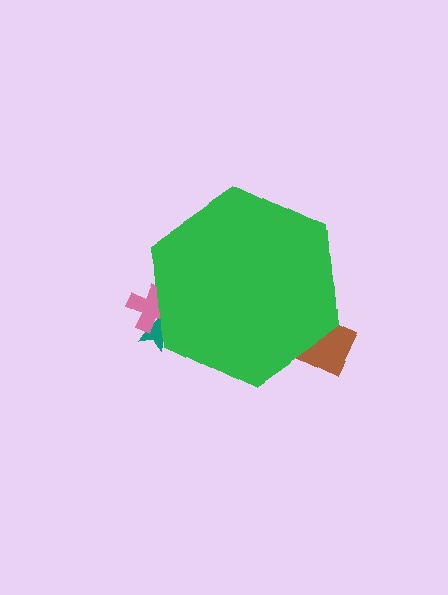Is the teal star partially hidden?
Yes, the teal star is partially hidden behind the green hexagon.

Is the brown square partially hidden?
Yes, the brown square is partially hidden behind the green hexagon.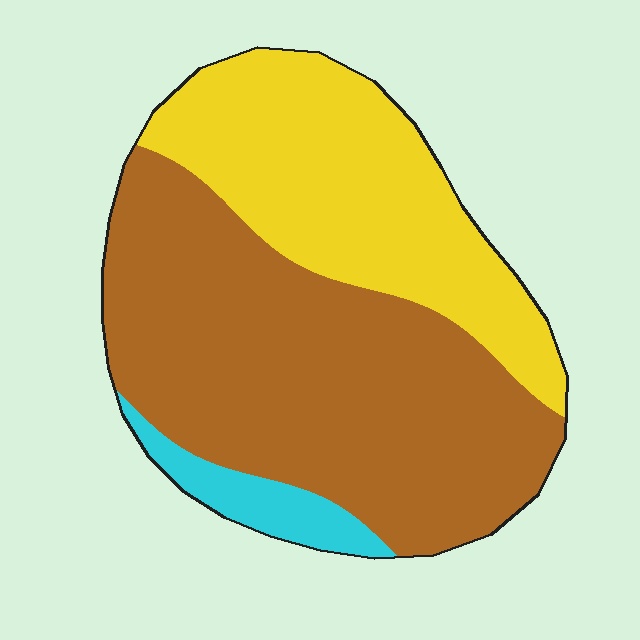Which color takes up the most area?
Brown, at roughly 60%.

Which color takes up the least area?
Cyan, at roughly 5%.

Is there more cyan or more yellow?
Yellow.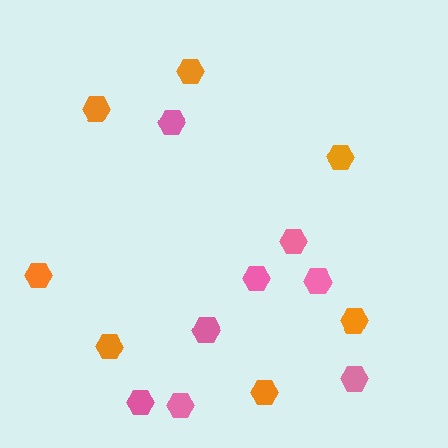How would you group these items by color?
There are 2 groups: one group of pink hexagons (8) and one group of orange hexagons (7).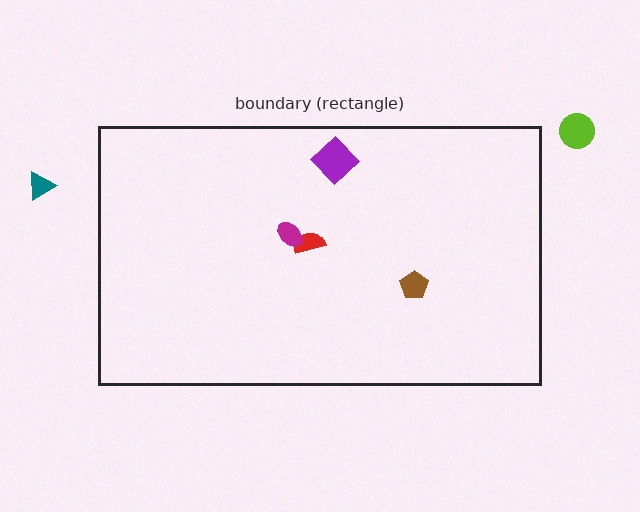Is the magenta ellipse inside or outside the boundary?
Inside.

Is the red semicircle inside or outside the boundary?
Inside.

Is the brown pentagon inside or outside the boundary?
Inside.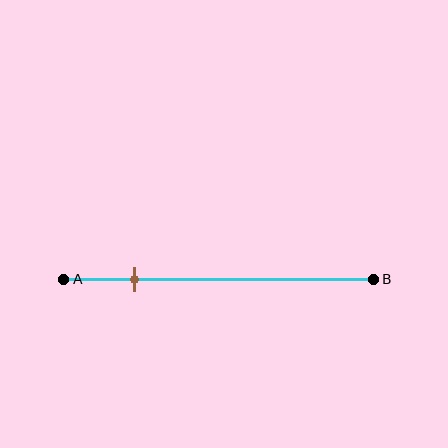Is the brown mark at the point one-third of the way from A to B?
No, the mark is at about 25% from A, not at the 33% one-third point.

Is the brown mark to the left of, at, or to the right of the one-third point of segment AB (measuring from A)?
The brown mark is to the left of the one-third point of segment AB.